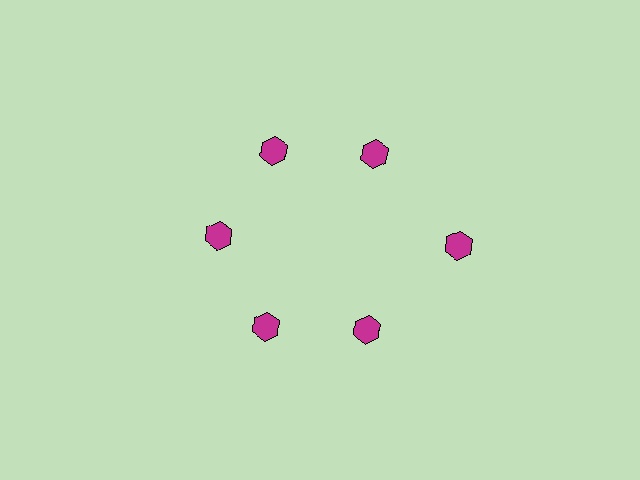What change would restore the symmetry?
The symmetry would be restored by moving it inward, back onto the ring so that all 6 hexagons sit at equal angles and equal distance from the center.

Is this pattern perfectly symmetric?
No. The 6 magenta hexagons are arranged in a ring, but one element near the 3 o'clock position is pushed outward from the center, breaking the 6-fold rotational symmetry.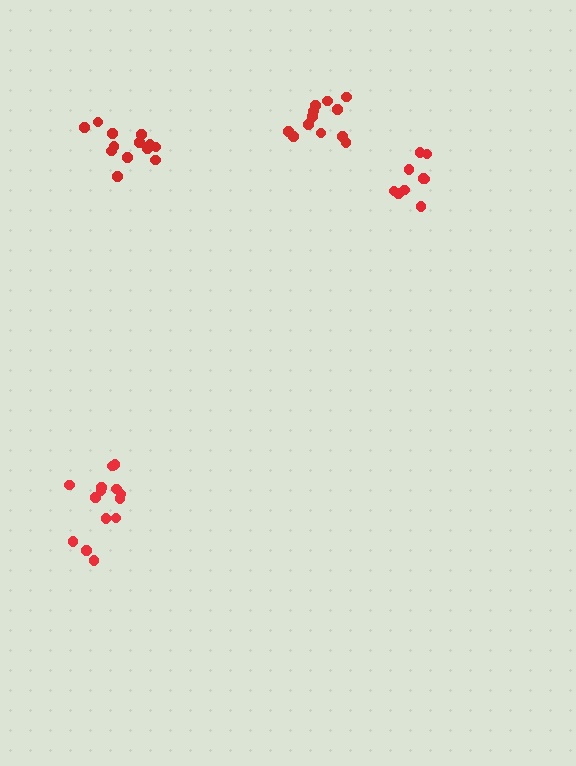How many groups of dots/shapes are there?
There are 4 groups.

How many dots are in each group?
Group 1: 13 dots, Group 2: 12 dots, Group 3: 9 dots, Group 4: 14 dots (48 total).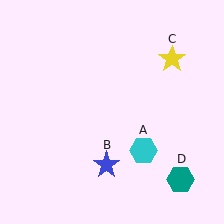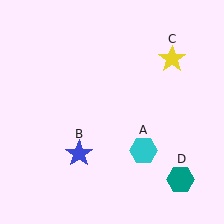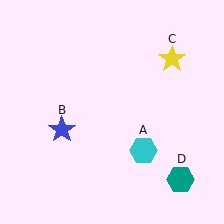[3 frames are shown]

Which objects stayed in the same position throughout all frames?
Cyan hexagon (object A) and yellow star (object C) and teal hexagon (object D) remained stationary.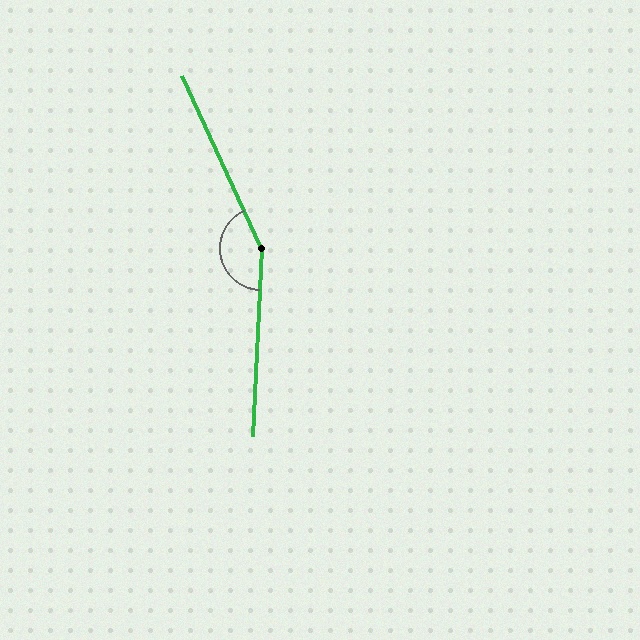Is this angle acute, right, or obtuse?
It is obtuse.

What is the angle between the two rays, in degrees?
Approximately 153 degrees.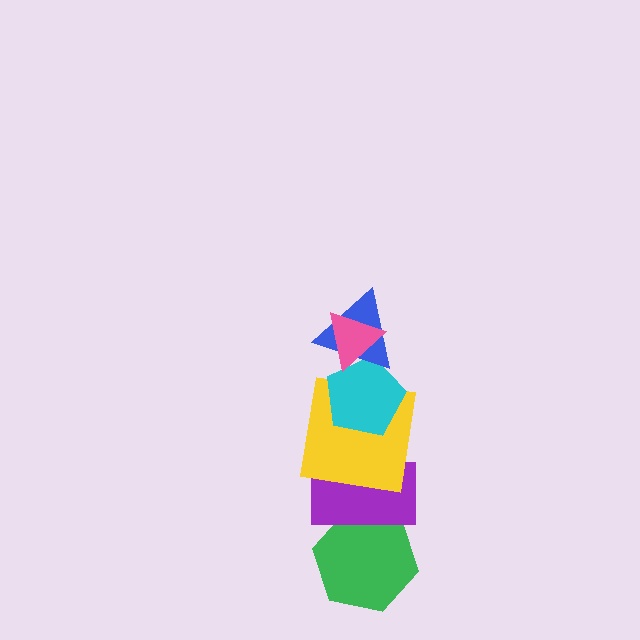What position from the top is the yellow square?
The yellow square is 4th from the top.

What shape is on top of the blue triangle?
The pink triangle is on top of the blue triangle.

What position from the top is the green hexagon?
The green hexagon is 6th from the top.